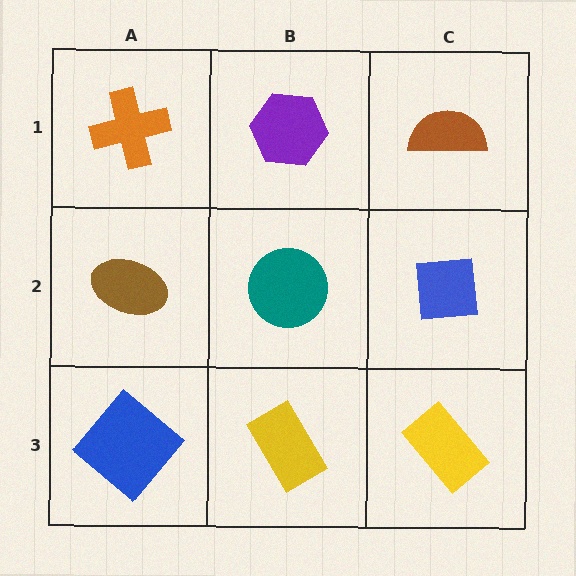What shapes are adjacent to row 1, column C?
A blue square (row 2, column C), a purple hexagon (row 1, column B).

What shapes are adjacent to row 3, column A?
A brown ellipse (row 2, column A), a yellow rectangle (row 3, column B).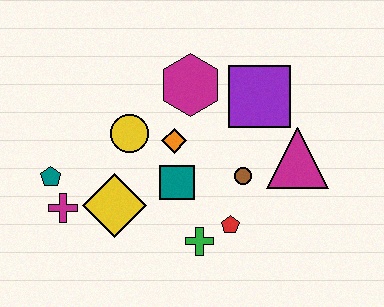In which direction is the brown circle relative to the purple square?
The brown circle is below the purple square.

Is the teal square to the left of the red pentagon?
Yes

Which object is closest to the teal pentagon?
The magenta cross is closest to the teal pentagon.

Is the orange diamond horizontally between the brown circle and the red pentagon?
No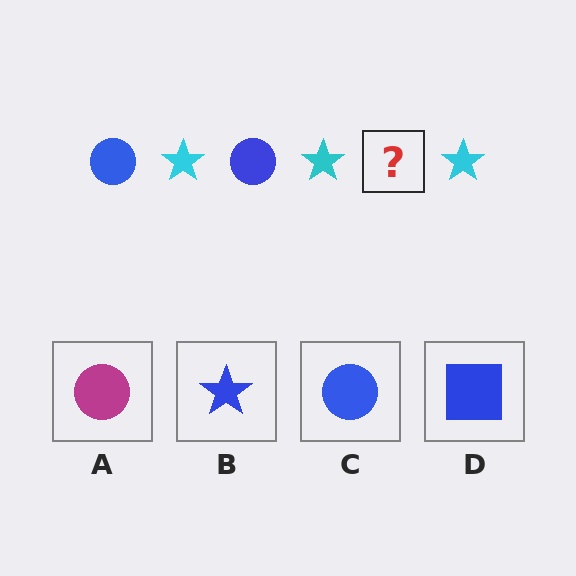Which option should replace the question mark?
Option C.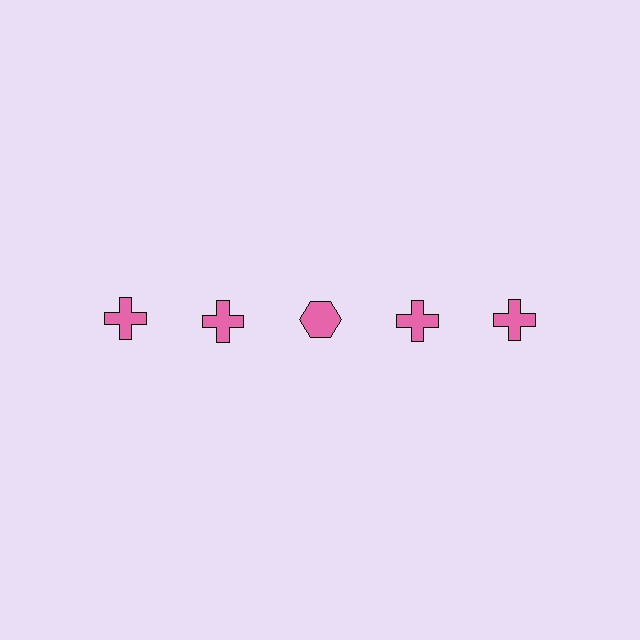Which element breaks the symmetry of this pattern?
The pink hexagon in the top row, center column breaks the symmetry. All other shapes are pink crosses.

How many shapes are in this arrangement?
There are 5 shapes arranged in a grid pattern.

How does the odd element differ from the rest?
It has a different shape: hexagon instead of cross.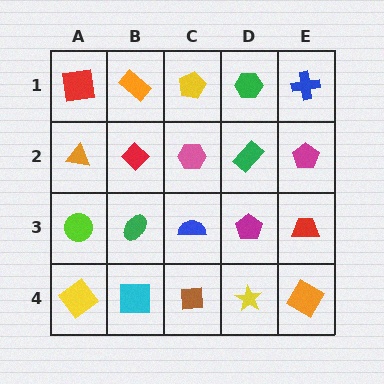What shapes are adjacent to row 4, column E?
A red trapezoid (row 3, column E), a yellow star (row 4, column D).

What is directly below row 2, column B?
A green ellipse.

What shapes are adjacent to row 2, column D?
A green hexagon (row 1, column D), a magenta pentagon (row 3, column D), a pink hexagon (row 2, column C), a magenta pentagon (row 2, column E).